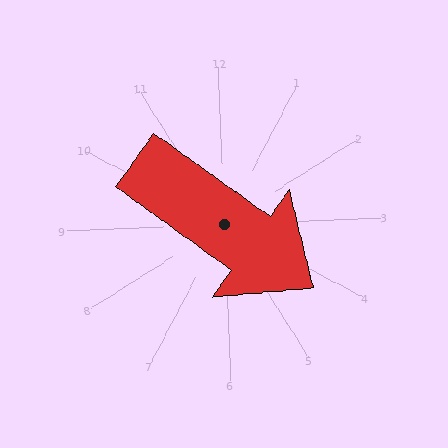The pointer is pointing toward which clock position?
Roughly 4 o'clock.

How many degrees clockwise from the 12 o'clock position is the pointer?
Approximately 128 degrees.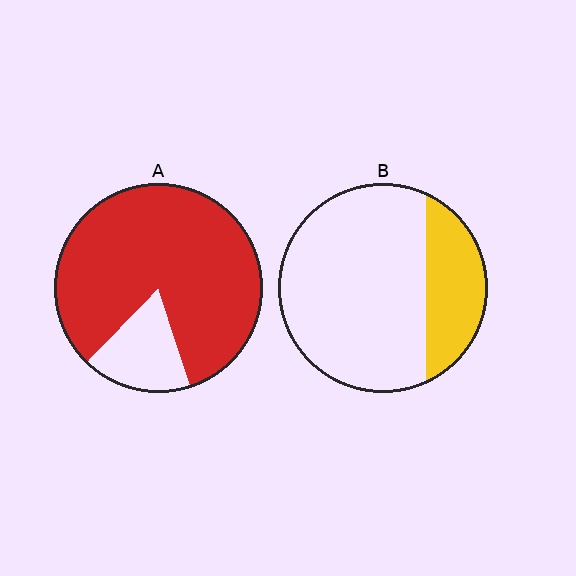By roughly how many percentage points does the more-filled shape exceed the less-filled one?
By roughly 60 percentage points (A over B).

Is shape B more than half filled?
No.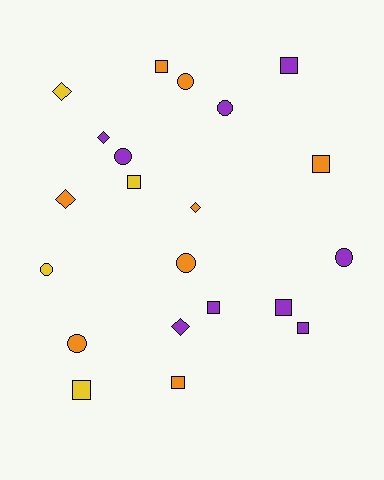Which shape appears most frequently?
Square, with 9 objects.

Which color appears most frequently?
Purple, with 9 objects.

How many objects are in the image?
There are 21 objects.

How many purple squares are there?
There are 4 purple squares.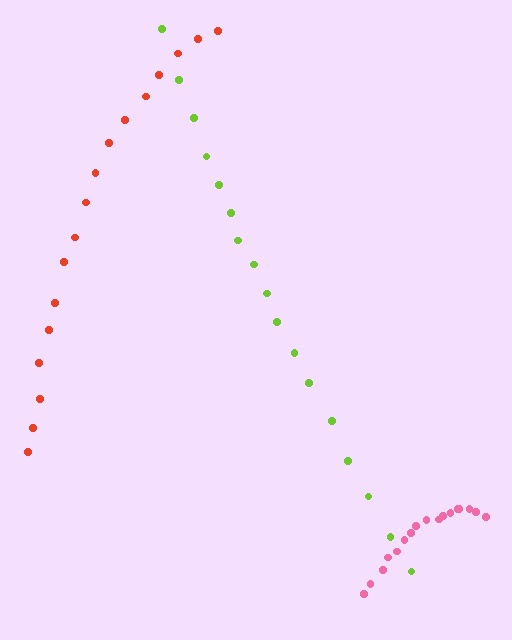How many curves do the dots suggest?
There are 3 distinct paths.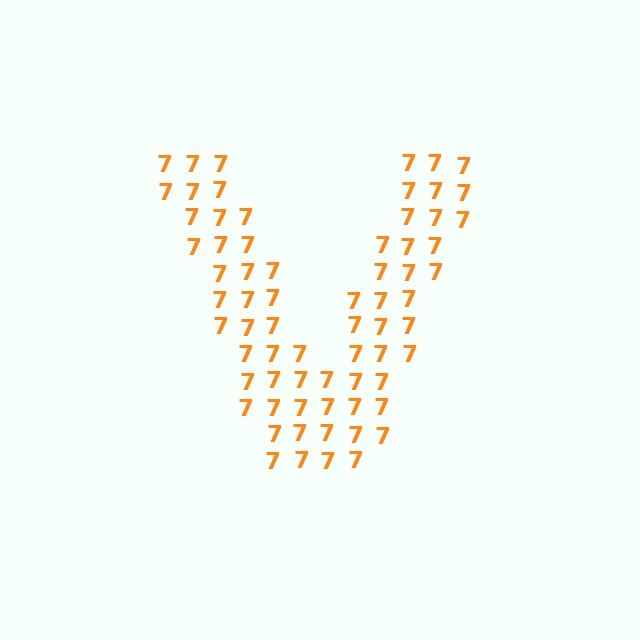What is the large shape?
The large shape is the letter V.